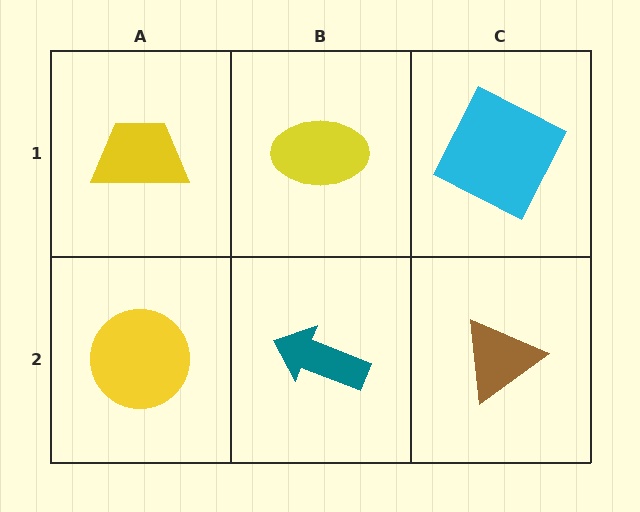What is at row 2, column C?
A brown triangle.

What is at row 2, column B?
A teal arrow.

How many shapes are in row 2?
3 shapes.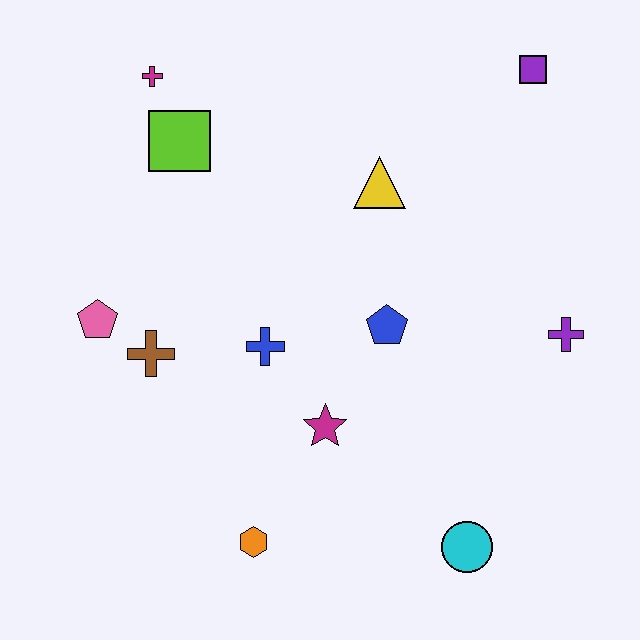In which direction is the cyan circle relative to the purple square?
The cyan circle is below the purple square.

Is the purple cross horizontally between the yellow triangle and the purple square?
No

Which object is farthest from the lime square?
The cyan circle is farthest from the lime square.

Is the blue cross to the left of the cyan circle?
Yes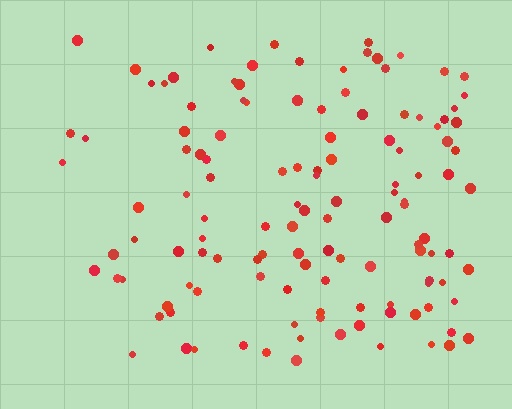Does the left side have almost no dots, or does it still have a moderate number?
Still a moderate number, just noticeably fewer than the right.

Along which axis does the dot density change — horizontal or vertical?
Horizontal.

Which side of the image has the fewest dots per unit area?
The left.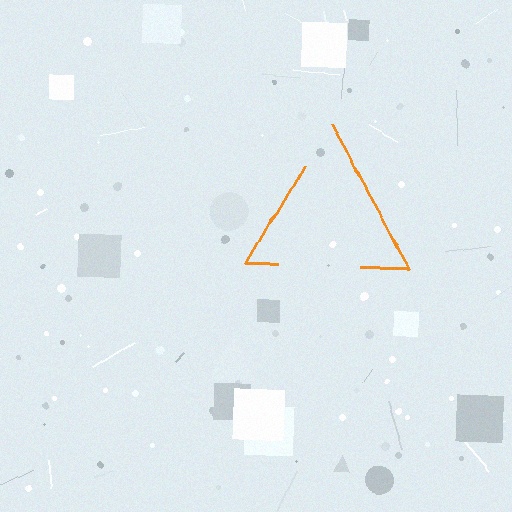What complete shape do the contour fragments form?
The contour fragments form a triangle.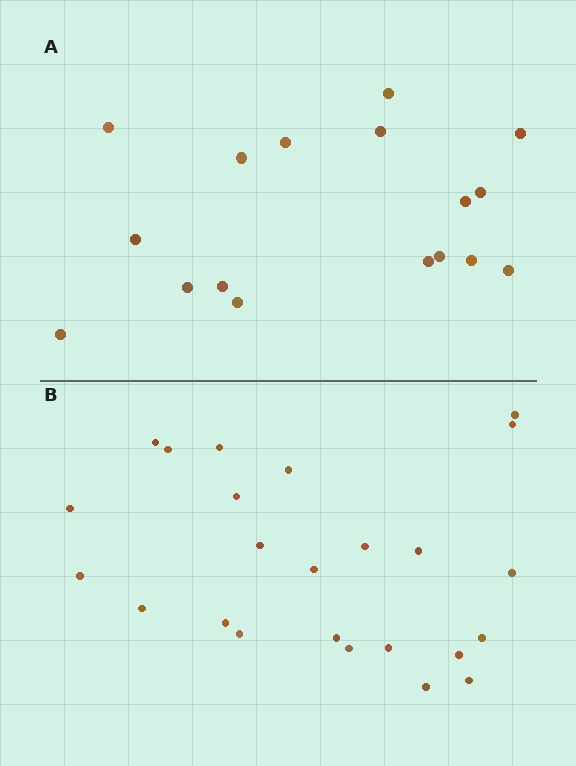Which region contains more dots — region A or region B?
Region B (the bottom region) has more dots.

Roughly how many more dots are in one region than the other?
Region B has roughly 8 or so more dots than region A.